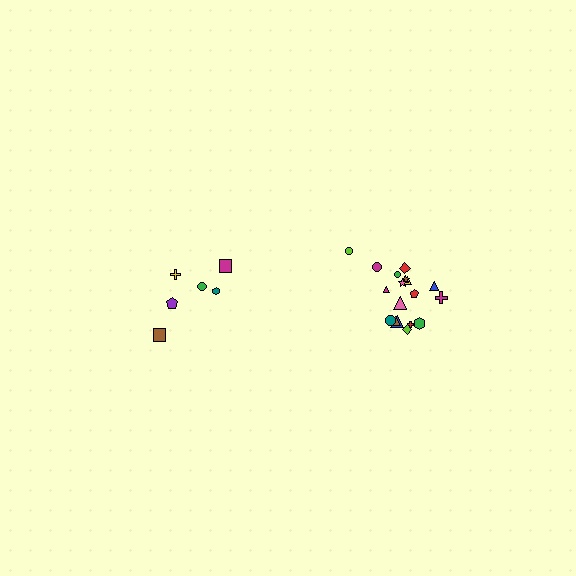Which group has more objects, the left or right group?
The right group.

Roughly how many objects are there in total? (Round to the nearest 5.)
Roughly 25 objects in total.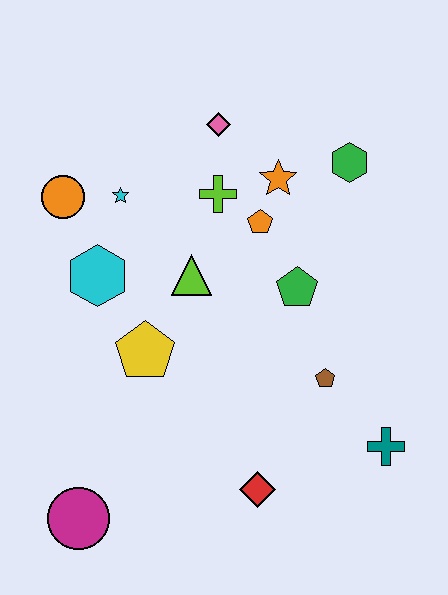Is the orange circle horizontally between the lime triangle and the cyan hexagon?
No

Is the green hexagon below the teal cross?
No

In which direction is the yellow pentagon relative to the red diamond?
The yellow pentagon is above the red diamond.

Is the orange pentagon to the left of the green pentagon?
Yes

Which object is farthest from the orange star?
The magenta circle is farthest from the orange star.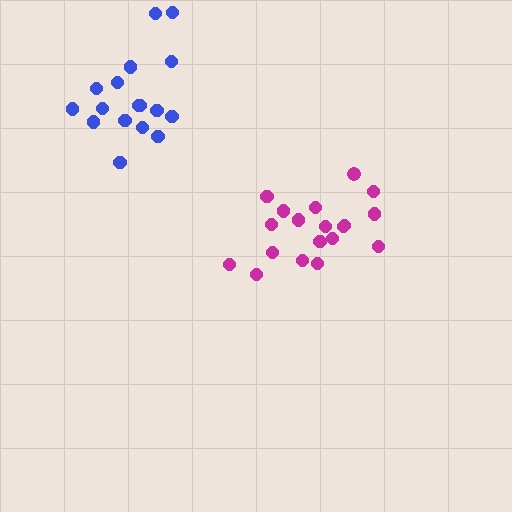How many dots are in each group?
Group 1: 19 dots, Group 2: 17 dots (36 total).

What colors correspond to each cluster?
The clusters are colored: magenta, blue.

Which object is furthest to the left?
The blue cluster is leftmost.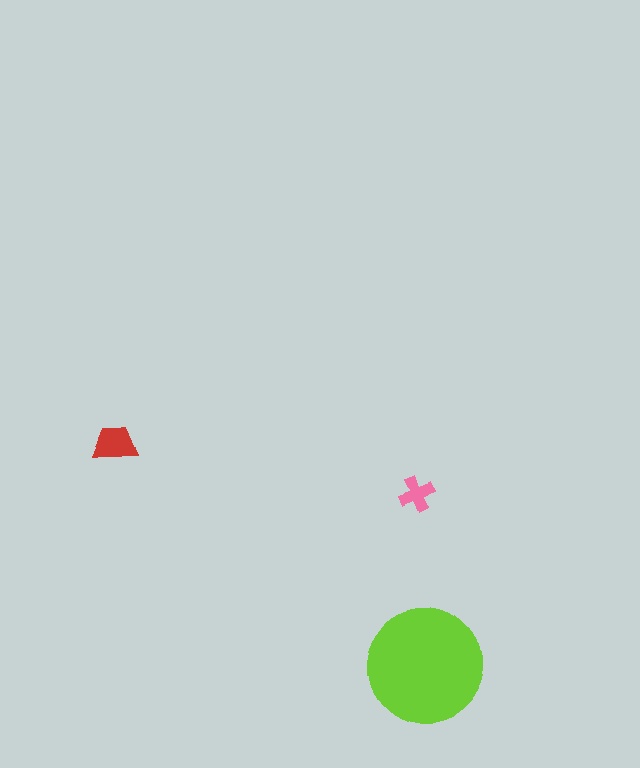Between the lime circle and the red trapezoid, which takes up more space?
The lime circle.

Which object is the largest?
The lime circle.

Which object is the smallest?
The pink cross.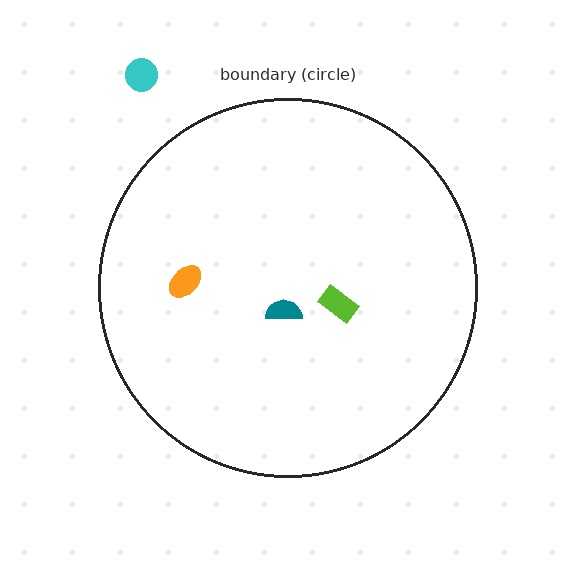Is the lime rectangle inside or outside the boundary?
Inside.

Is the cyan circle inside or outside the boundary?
Outside.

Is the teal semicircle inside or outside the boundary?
Inside.